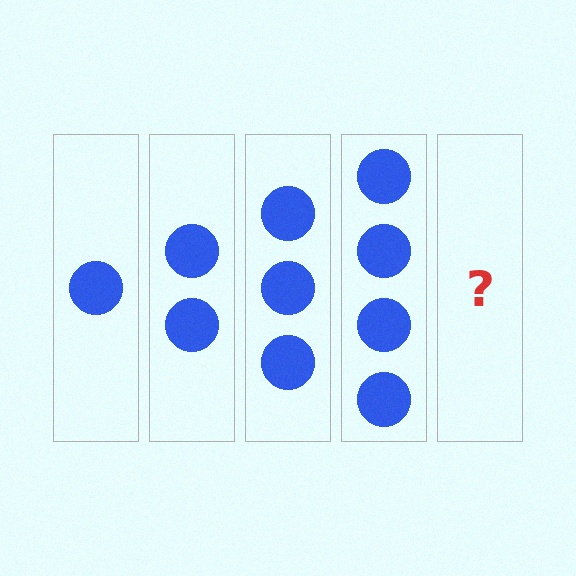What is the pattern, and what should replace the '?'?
The pattern is that each step adds one more circle. The '?' should be 5 circles.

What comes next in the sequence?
The next element should be 5 circles.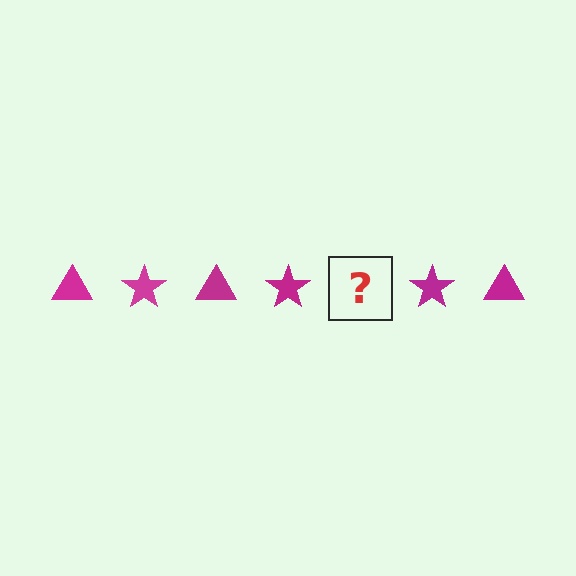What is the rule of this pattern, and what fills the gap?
The rule is that the pattern cycles through triangle, star shapes in magenta. The gap should be filled with a magenta triangle.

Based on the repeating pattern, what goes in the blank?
The blank should be a magenta triangle.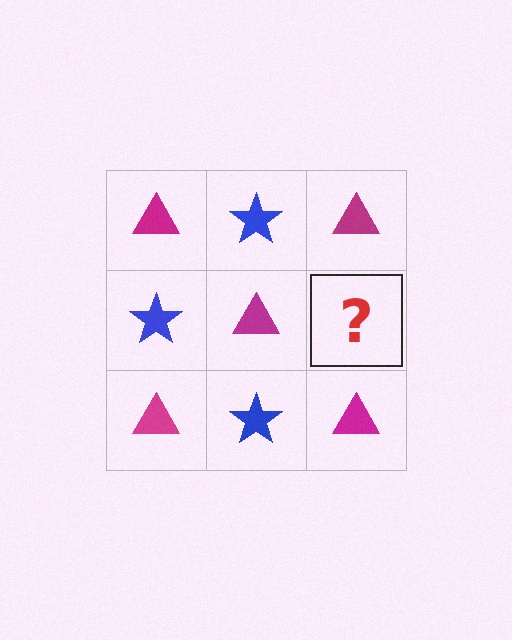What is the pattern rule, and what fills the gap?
The rule is that it alternates magenta triangle and blue star in a checkerboard pattern. The gap should be filled with a blue star.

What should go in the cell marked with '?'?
The missing cell should contain a blue star.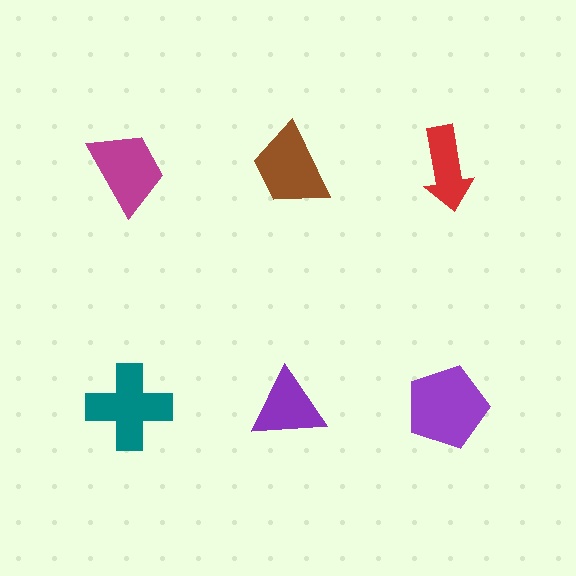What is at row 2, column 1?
A teal cross.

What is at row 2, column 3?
A purple pentagon.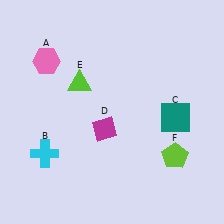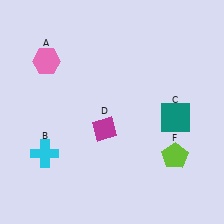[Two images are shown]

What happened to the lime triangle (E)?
The lime triangle (E) was removed in Image 2. It was in the top-left area of Image 1.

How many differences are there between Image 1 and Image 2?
There is 1 difference between the two images.